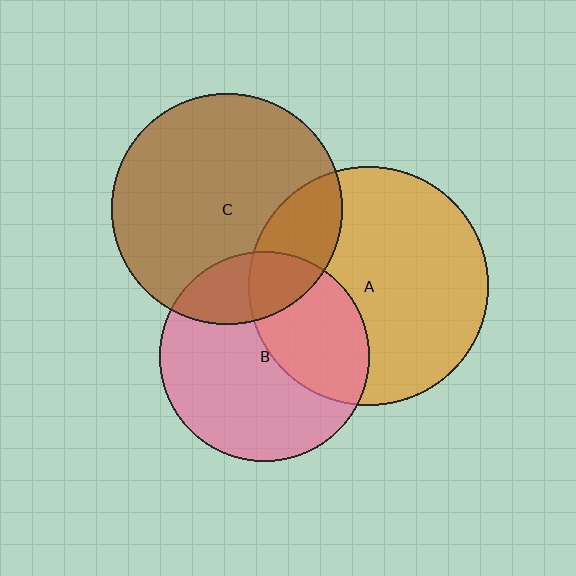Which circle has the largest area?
Circle A (orange).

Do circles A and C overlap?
Yes.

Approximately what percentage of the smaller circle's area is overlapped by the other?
Approximately 20%.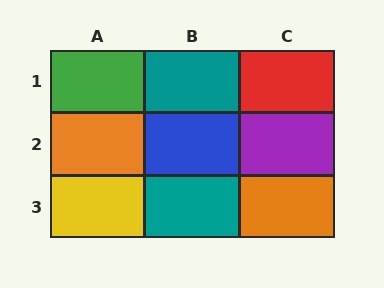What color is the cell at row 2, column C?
Purple.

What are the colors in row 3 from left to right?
Yellow, teal, orange.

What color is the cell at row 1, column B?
Teal.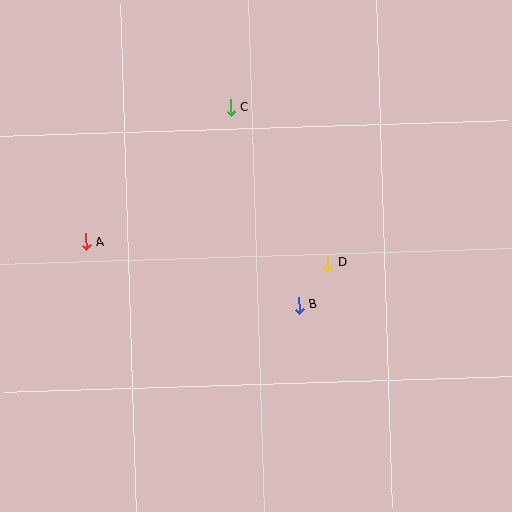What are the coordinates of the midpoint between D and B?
The midpoint between D and B is at (313, 284).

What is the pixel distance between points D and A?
The distance between D and A is 243 pixels.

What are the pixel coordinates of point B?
Point B is at (299, 305).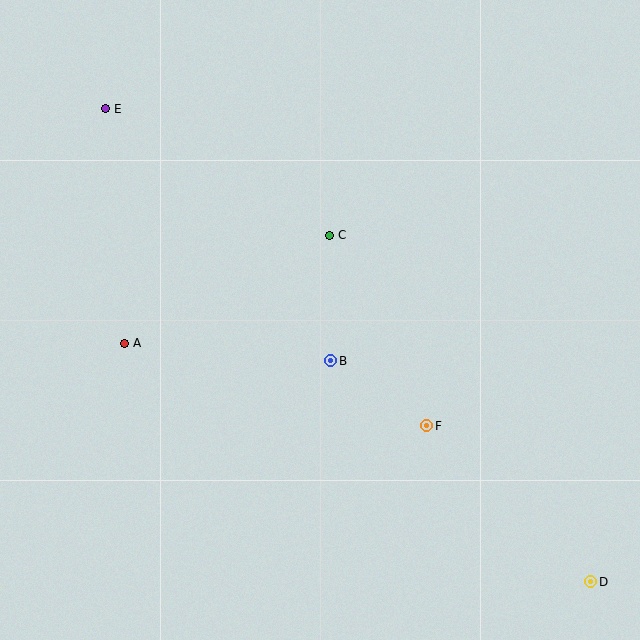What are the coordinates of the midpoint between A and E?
The midpoint between A and E is at (115, 226).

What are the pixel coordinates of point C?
Point C is at (330, 235).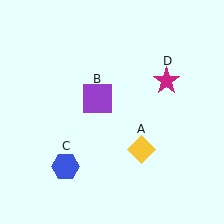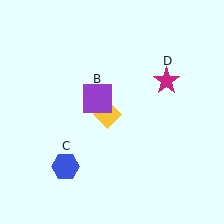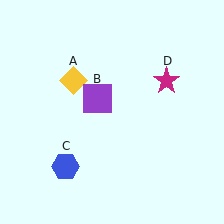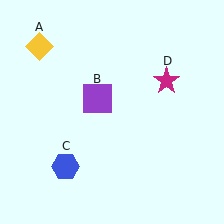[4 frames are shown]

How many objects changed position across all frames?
1 object changed position: yellow diamond (object A).